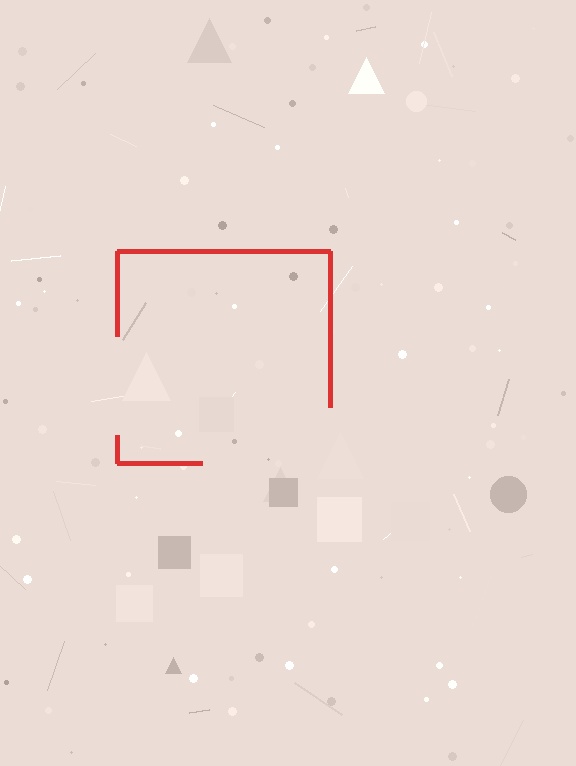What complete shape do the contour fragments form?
The contour fragments form a square.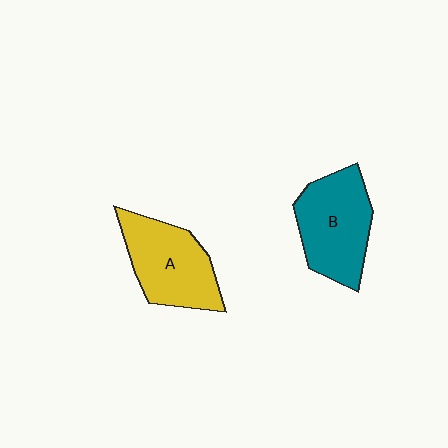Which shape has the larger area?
Shape B (teal).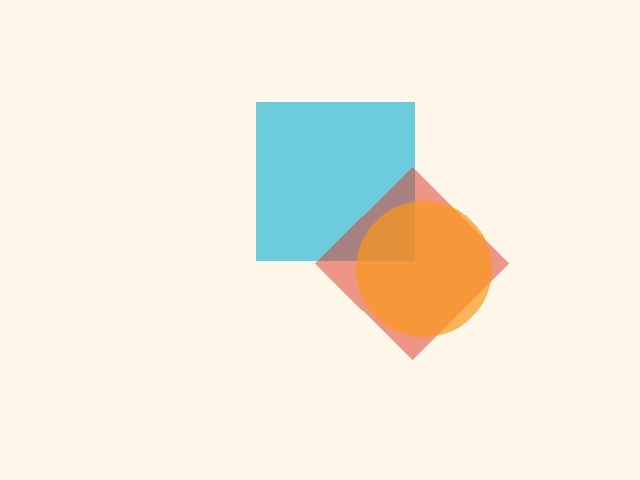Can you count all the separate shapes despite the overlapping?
Yes, there are 3 separate shapes.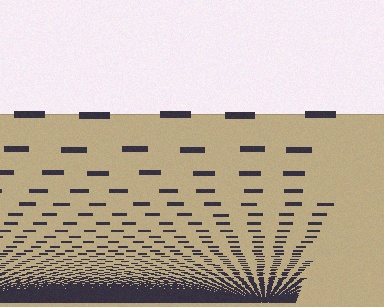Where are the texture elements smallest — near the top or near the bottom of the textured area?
Near the bottom.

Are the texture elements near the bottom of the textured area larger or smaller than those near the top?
Smaller. The gradient is inverted — elements near the bottom are smaller and denser.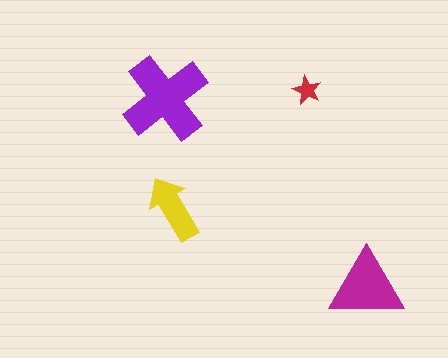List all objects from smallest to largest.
The red star, the yellow arrow, the magenta triangle, the purple cross.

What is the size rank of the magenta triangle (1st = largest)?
2nd.